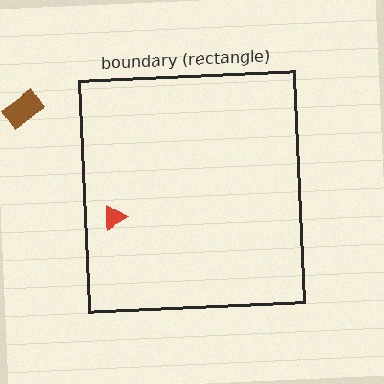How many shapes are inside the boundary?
1 inside, 1 outside.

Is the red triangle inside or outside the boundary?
Inside.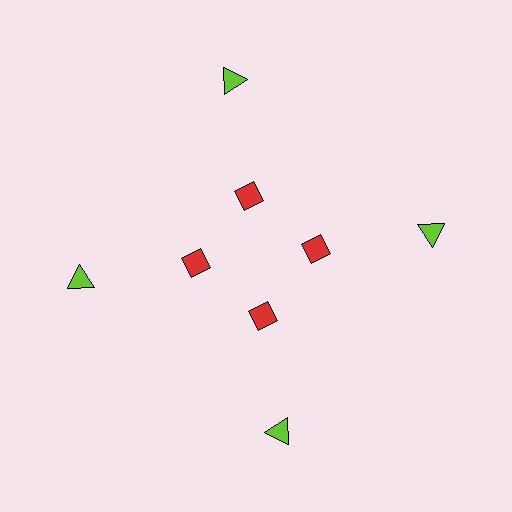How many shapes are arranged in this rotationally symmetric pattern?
There are 8 shapes, arranged in 4 groups of 2.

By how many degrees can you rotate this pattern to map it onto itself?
The pattern maps onto itself every 90 degrees of rotation.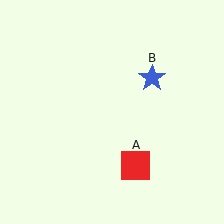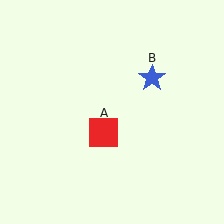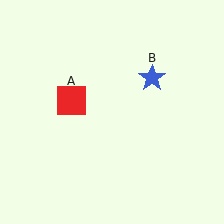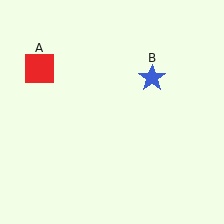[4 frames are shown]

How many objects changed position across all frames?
1 object changed position: red square (object A).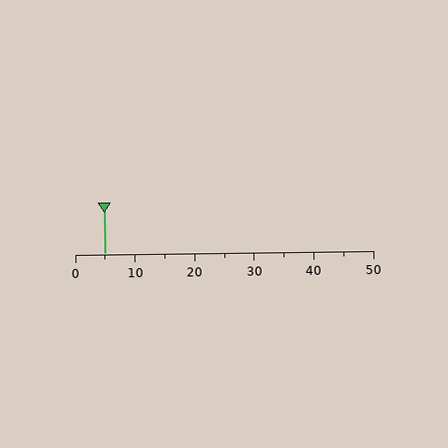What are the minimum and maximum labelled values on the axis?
The axis runs from 0 to 50.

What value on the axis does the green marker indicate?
The marker indicates approximately 5.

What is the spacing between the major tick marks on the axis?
The major ticks are spaced 10 apart.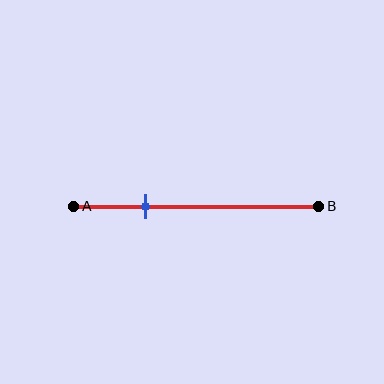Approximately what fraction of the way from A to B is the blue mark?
The blue mark is approximately 30% of the way from A to B.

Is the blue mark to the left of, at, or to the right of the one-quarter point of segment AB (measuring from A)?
The blue mark is to the right of the one-quarter point of segment AB.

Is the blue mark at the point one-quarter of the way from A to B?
No, the mark is at about 30% from A, not at the 25% one-quarter point.